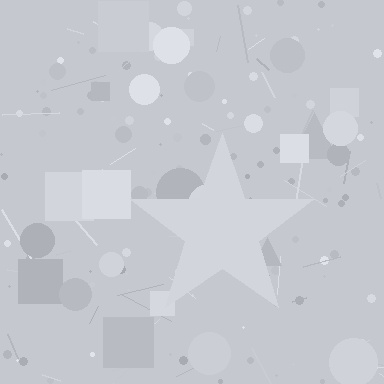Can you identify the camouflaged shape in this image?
The camouflaged shape is a star.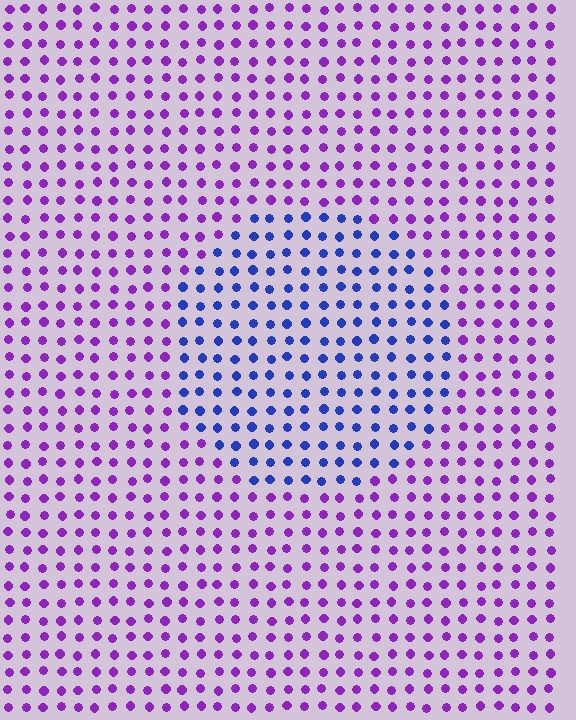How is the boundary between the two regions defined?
The boundary is defined purely by a slight shift in hue (about 52 degrees). Spacing, size, and orientation are identical on both sides.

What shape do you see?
I see a circle.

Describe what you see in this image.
The image is filled with small purple elements in a uniform arrangement. A circle-shaped region is visible where the elements are tinted to a slightly different hue, forming a subtle color boundary.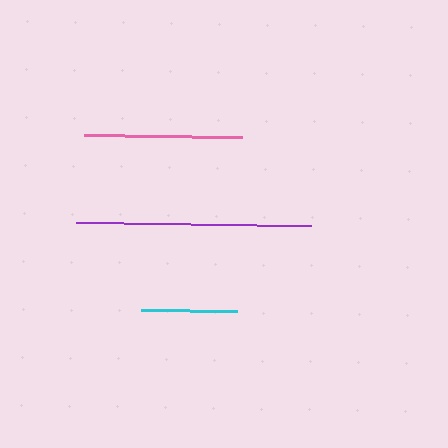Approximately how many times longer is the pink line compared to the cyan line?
The pink line is approximately 1.6 times the length of the cyan line.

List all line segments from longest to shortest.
From longest to shortest: purple, pink, cyan.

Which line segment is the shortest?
The cyan line is the shortest at approximately 96 pixels.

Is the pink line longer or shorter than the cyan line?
The pink line is longer than the cyan line.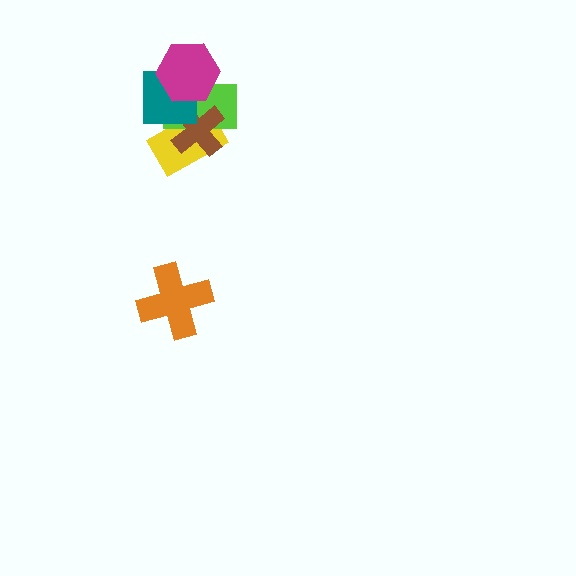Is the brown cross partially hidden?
Yes, it is partially covered by another shape.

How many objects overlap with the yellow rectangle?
3 objects overlap with the yellow rectangle.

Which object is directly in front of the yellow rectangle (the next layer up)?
The lime rectangle is directly in front of the yellow rectangle.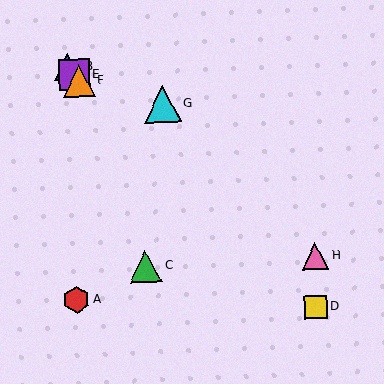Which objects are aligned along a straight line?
Objects B, E, F are aligned along a straight line.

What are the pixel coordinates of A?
Object A is at (77, 300).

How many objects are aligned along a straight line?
3 objects (B, E, F) are aligned along a straight line.